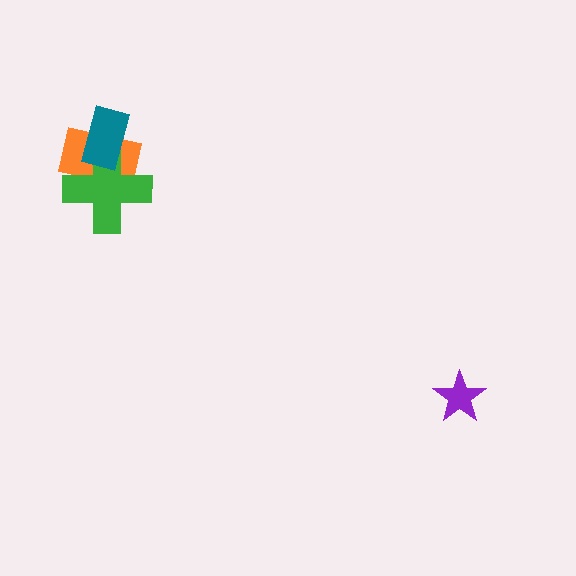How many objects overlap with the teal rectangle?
2 objects overlap with the teal rectangle.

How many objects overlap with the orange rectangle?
2 objects overlap with the orange rectangle.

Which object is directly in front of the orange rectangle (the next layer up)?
The green cross is directly in front of the orange rectangle.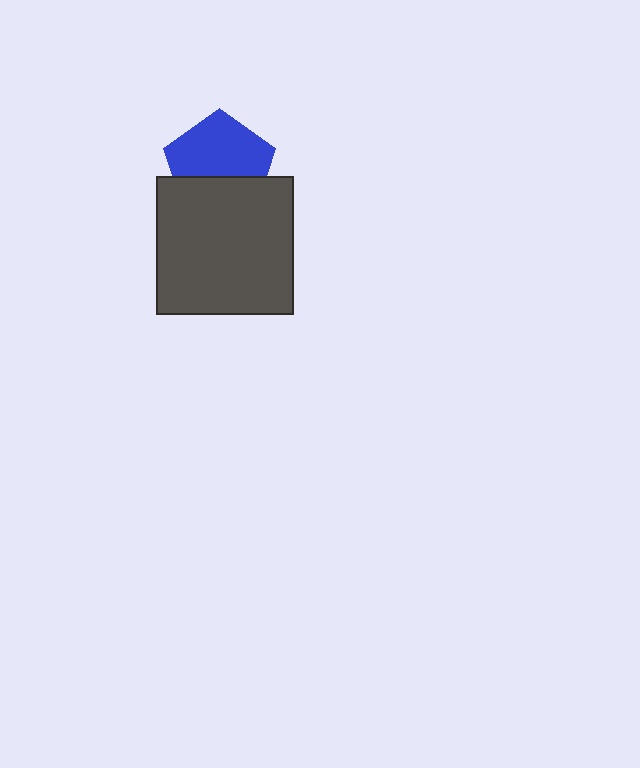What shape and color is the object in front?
The object in front is a dark gray square.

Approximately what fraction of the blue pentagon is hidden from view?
Roughly 39% of the blue pentagon is hidden behind the dark gray square.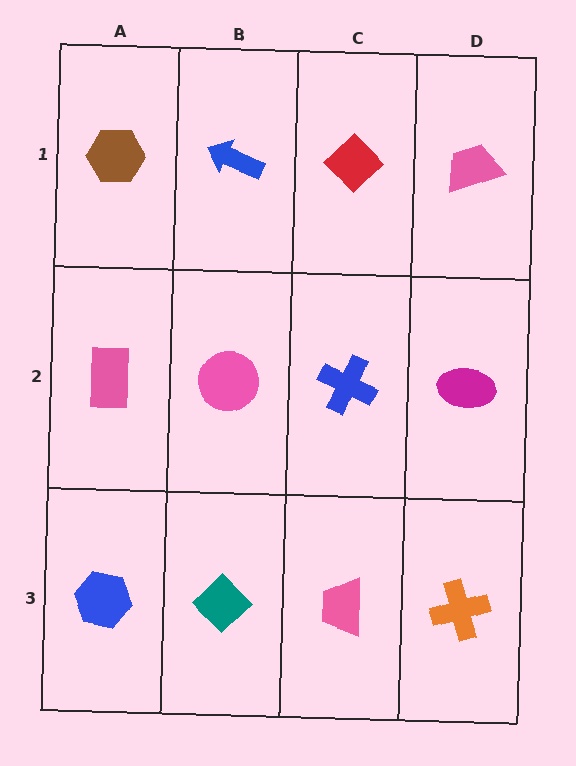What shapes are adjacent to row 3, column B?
A pink circle (row 2, column B), a blue hexagon (row 3, column A), a pink trapezoid (row 3, column C).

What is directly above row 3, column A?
A pink rectangle.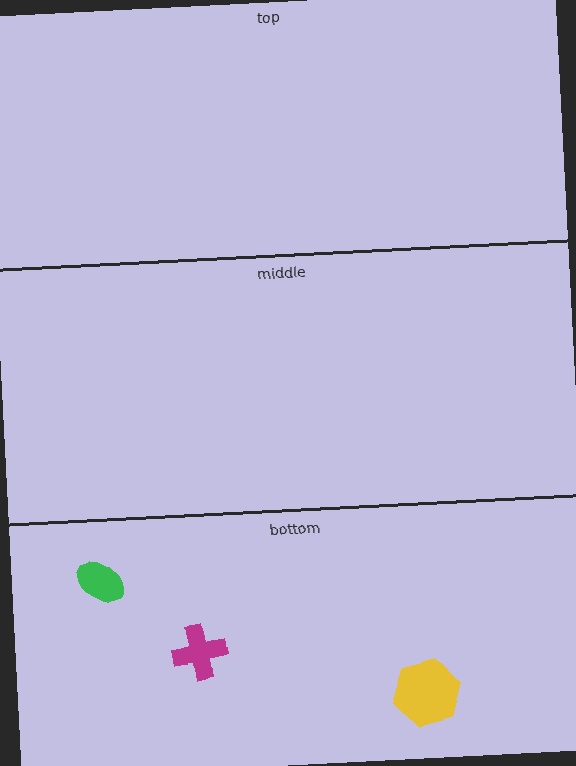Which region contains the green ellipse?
The bottom region.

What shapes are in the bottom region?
The green ellipse, the magenta cross, the yellow hexagon.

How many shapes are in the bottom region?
3.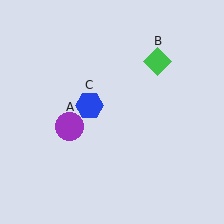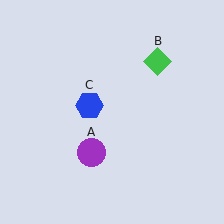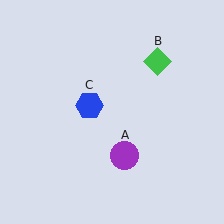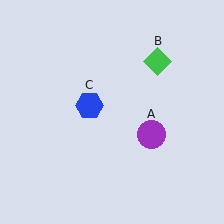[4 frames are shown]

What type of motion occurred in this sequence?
The purple circle (object A) rotated counterclockwise around the center of the scene.